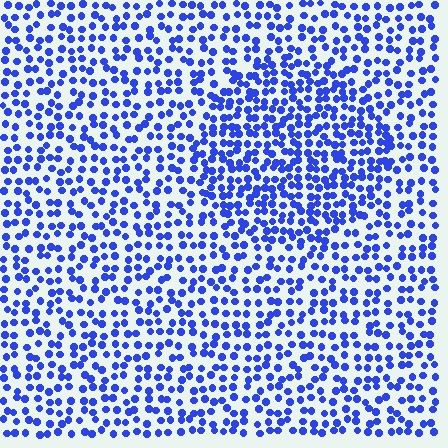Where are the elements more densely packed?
The elements are more densely packed inside the circle boundary.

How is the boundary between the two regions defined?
The boundary is defined by a change in element density (approximately 1.6x ratio). All elements are the same color, size, and shape.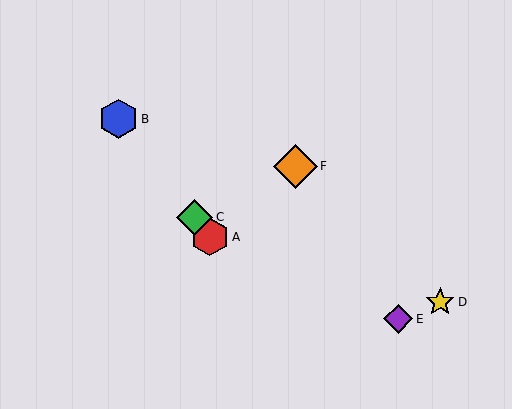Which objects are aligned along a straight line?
Objects A, B, C are aligned along a straight line.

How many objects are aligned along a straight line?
3 objects (A, B, C) are aligned along a straight line.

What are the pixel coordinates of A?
Object A is at (210, 237).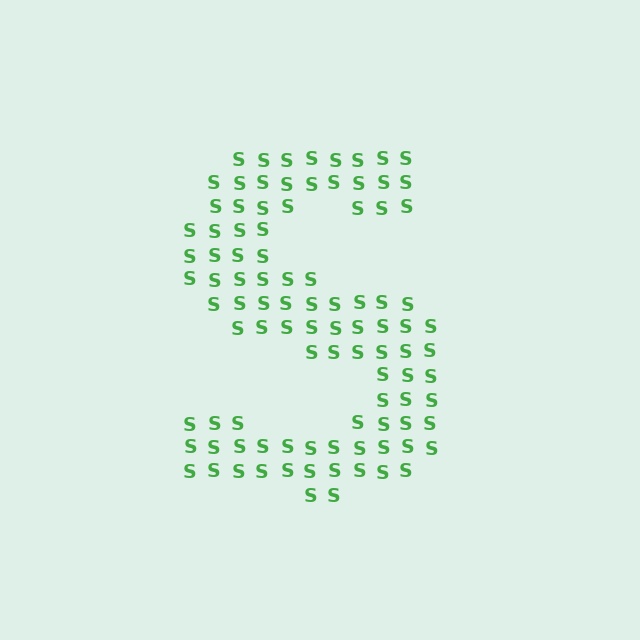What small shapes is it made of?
It is made of small letter S's.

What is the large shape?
The large shape is the letter S.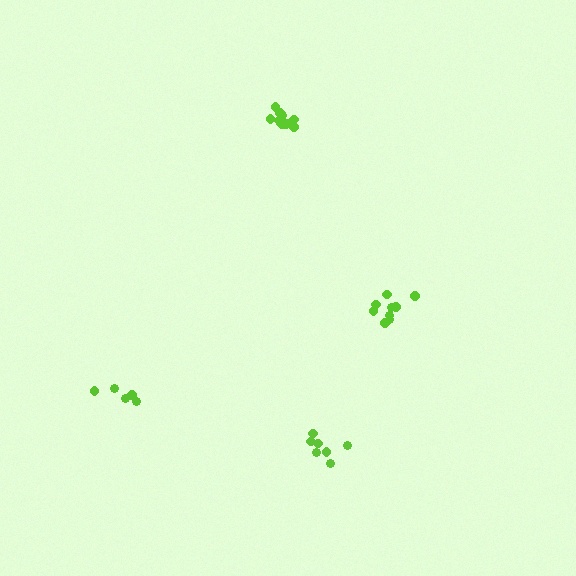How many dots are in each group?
Group 1: 7 dots, Group 2: 9 dots, Group 3: 5 dots, Group 4: 11 dots (32 total).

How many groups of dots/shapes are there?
There are 4 groups.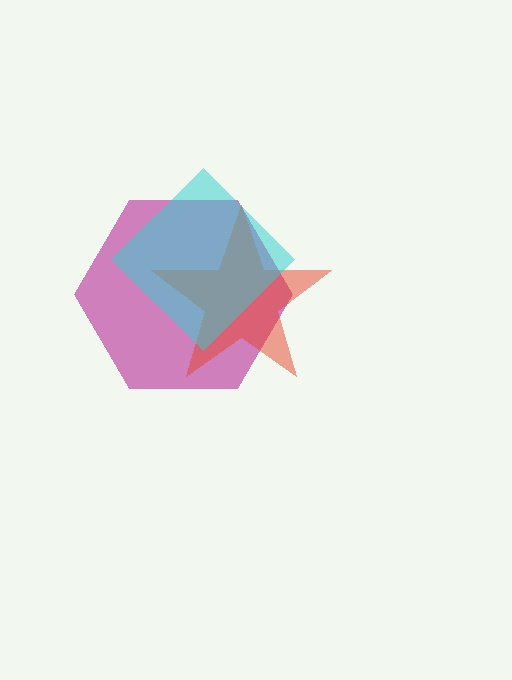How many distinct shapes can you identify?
There are 3 distinct shapes: a magenta hexagon, a red star, a cyan diamond.